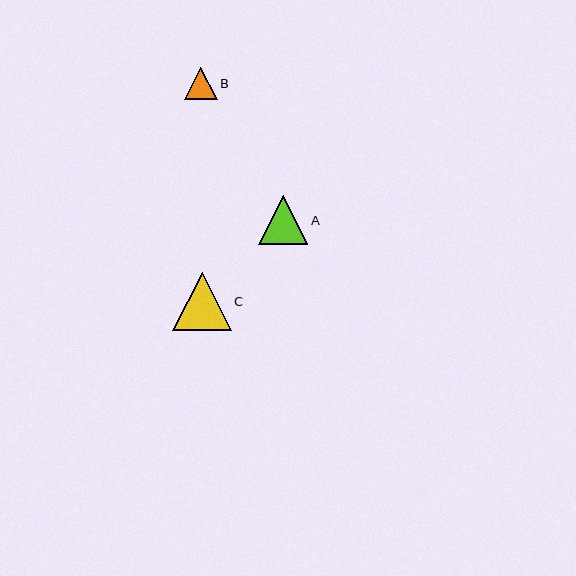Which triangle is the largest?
Triangle C is the largest with a size of approximately 59 pixels.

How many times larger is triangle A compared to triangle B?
Triangle A is approximately 1.5 times the size of triangle B.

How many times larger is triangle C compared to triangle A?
Triangle C is approximately 1.2 times the size of triangle A.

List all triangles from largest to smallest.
From largest to smallest: C, A, B.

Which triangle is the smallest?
Triangle B is the smallest with a size of approximately 33 pixels.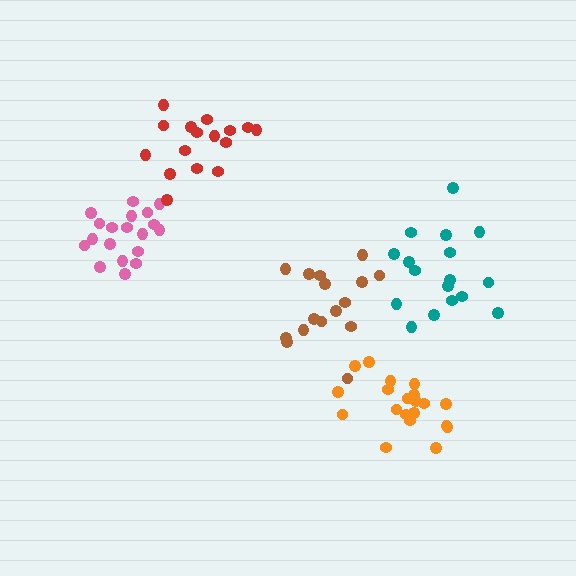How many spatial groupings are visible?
There are 5 spatial groupings.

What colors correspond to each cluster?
The clusters are colored: brown, pink, teal, red, orange.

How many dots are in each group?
Group 1: 16 dots, Group 2: 19 dots, Group 3: 17 dots, Group 4: 16 dots, Group 5: 20 dots (88 total).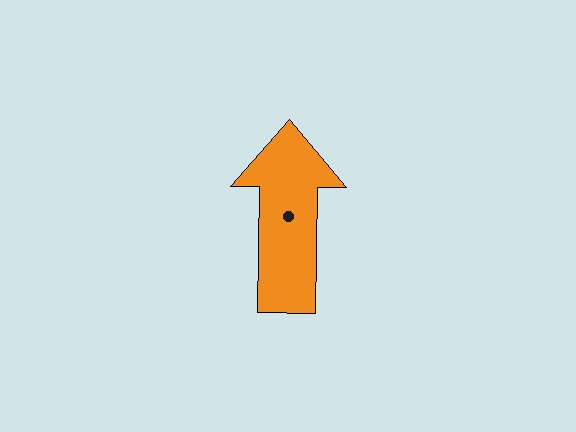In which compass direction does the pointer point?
North.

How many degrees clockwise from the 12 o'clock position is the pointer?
Approximately 1 degrees.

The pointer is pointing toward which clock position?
Roughly 12 o'clock.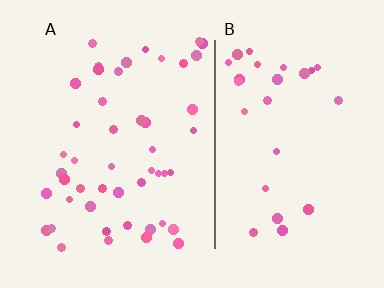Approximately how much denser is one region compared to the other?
Approximately 1.7× — region A over region B.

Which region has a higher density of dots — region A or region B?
A (the left).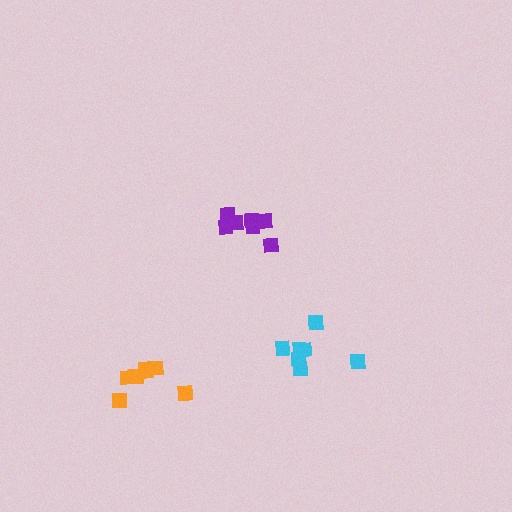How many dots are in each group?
Group 1: 7 dots, Group 2: 7 dots, Group 3: 7 dots (21 total).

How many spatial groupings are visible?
There are 3 spatial groupings.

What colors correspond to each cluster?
The clusters are colored: cyan, purple, orange.